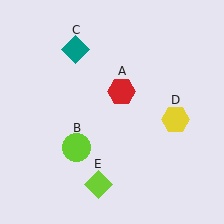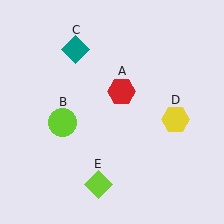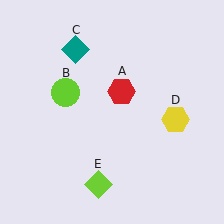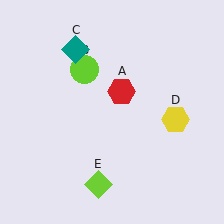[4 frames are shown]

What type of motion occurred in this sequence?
The lime circle (object B) rotated clockwise around the center of the scene.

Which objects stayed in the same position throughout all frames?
Red hexagon (object A) and teal diamond (object C) and yellow hexagon (object D) and lime diamond (object E) remained stationary.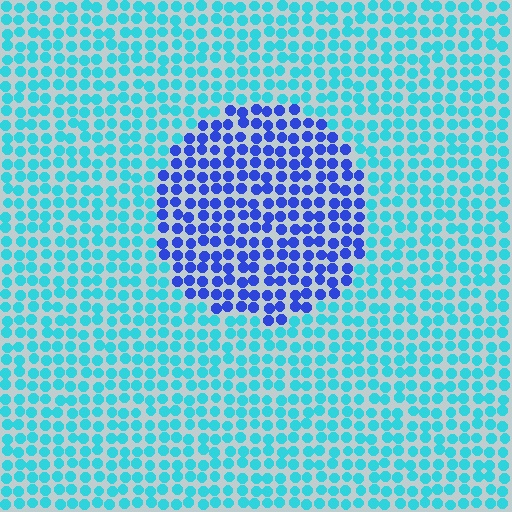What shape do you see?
I see a circle.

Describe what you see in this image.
The image is filled with small cyan elements in a uniform arrangement. A circle-shaped region is visible where the elements are tinted to a slightly different hue, forming a subtle color boundary.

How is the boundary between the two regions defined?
The boundary is defined purely by a slight shift in hue (about 49 degrees). Spacing, size, and orientation are identical on both sides.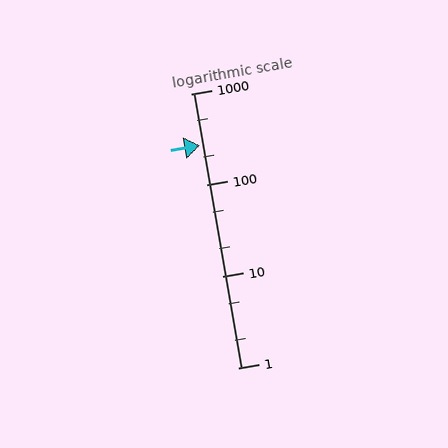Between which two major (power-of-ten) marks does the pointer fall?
The pointer is between 100 and 1000.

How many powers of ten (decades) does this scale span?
The scale spans 3 decades, from 1 to 1000.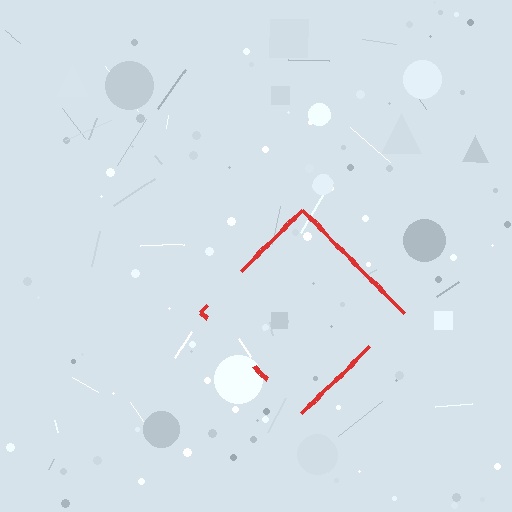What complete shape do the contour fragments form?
The contour fragments form a diamond.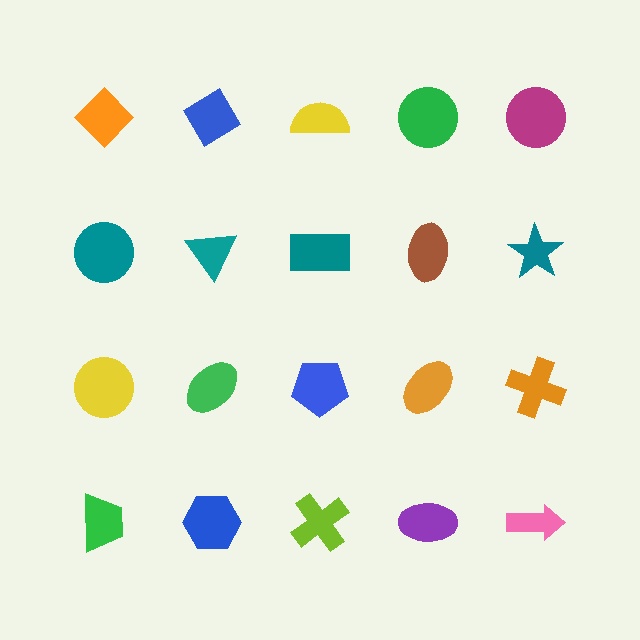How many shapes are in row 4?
5 shapes.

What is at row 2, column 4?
A brown ellipse.